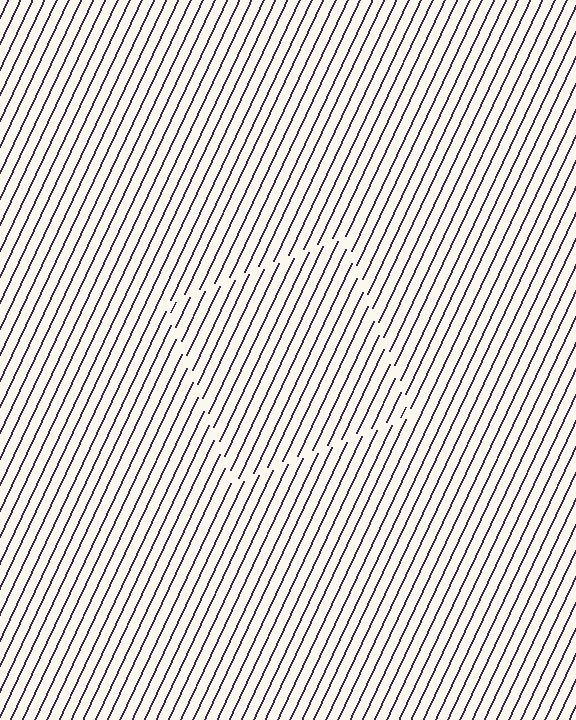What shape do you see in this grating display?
An illusory square. The interior of the shape contains the same grating, shifted by half a period — the contour is defined by the phase discontinuity where line-ends from the inner and outer gratings abut.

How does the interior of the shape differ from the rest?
The interior of the shape contains the same grating, shifted by half a period — the contour is defined by the phase discontinuity where line-ends from the inner and outer gratings abut.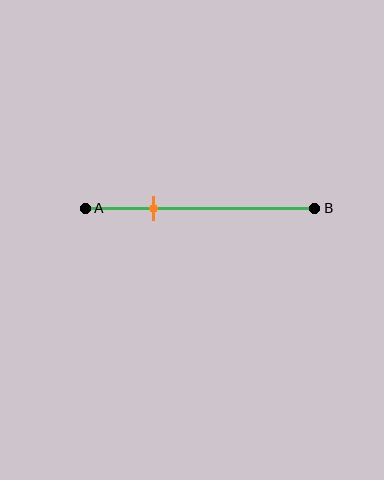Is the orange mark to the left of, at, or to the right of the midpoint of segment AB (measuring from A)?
The orange mark is to the left of the midpoint of segment AB.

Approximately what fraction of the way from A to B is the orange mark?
The orange mark is approximately 30% of the way from A to B.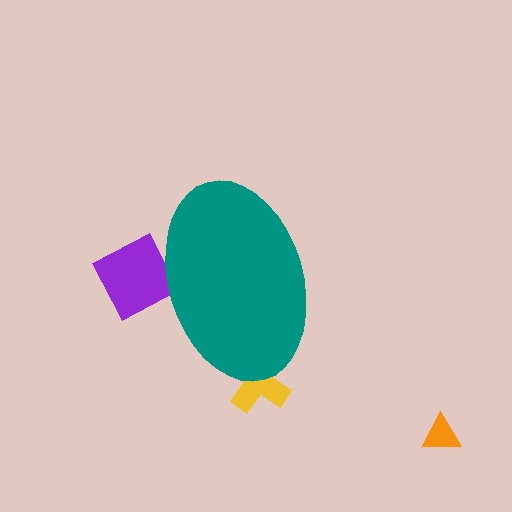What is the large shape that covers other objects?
A teal ellipse.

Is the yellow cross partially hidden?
Yes, the yellow cross is partially hidden behind the teal ellipse.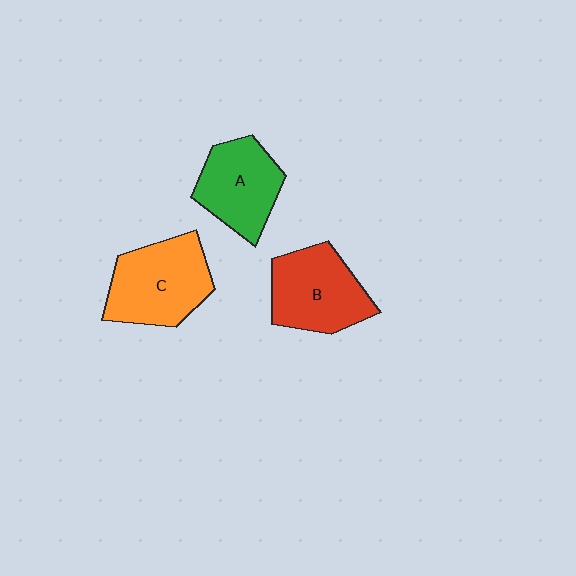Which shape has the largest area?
Shape C (orange).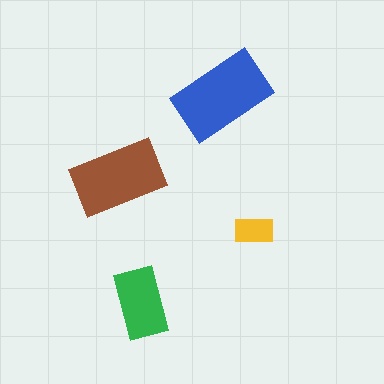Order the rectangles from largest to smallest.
the blue one, the brown one, the green one, the yellow one.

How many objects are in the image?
There are 4 objects in the image.